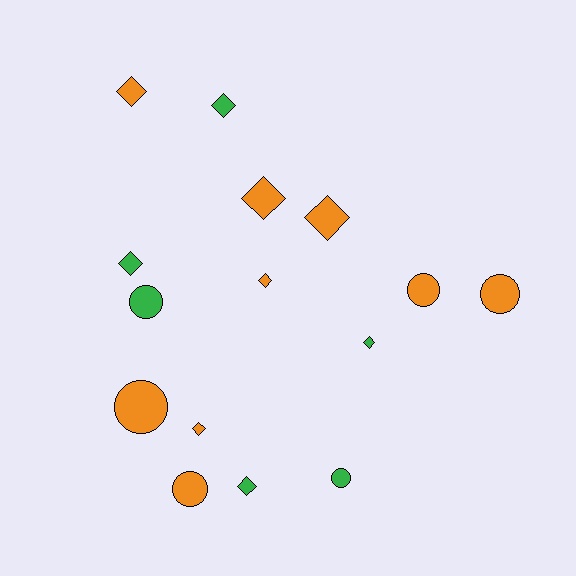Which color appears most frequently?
Orange, with 9 objects.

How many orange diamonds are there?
There are 5 orange diamonds.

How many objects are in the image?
There are 15 objects.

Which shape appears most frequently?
Diamond, with 9 objects.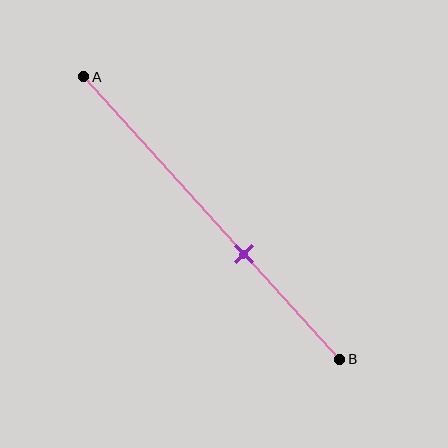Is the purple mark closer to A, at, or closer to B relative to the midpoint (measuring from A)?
The purple mark is closer to point B than the midpoint of segment AB.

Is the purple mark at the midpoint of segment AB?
No, the mark is at about 65% from A, not at the 50% midpoint.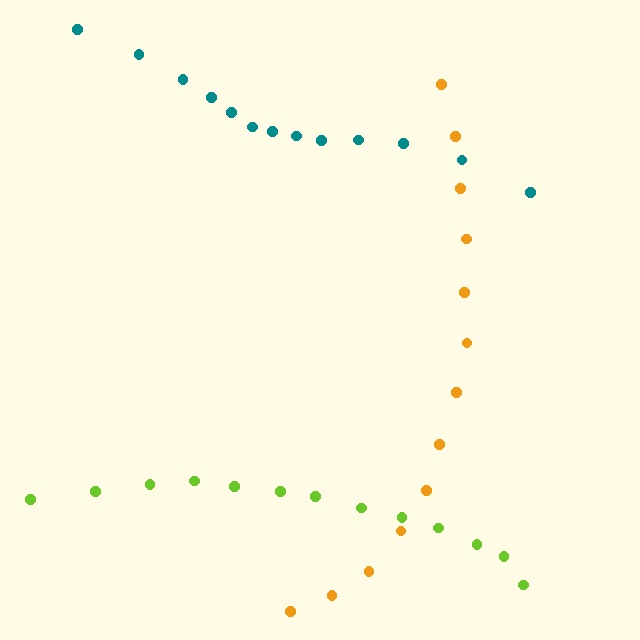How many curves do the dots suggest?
There are 3 distinct paths.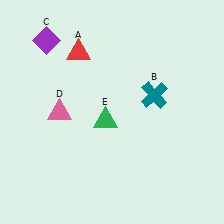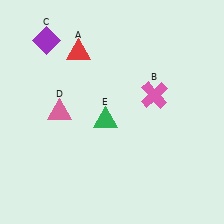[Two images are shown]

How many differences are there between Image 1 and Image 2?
There is 1 difference between the two images.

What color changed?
The cross (B) changed from teal in Image 1 to pink in Image 2.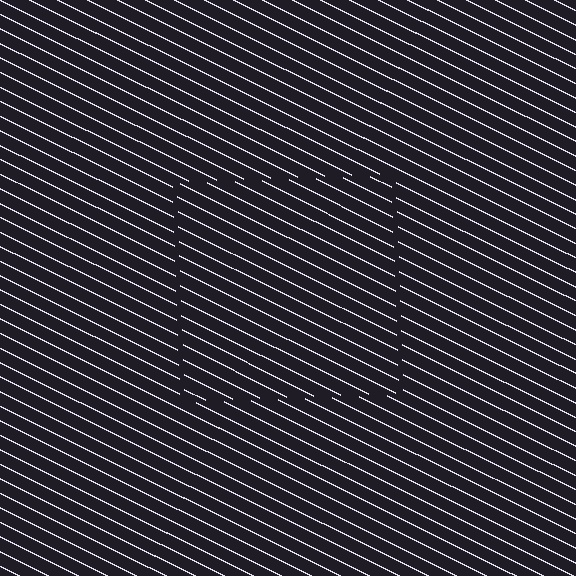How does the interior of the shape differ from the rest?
The interior of the shape contains the same grating, shifted by half a period — the contour is defined by the phase discontinuity where line-ends from the inner and outer gratings abut.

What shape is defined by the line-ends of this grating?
An illusory square. The interior of the shape contains the same grating, shifted by half a period — the contour is defined by the phase discontinuity where line-ends from the inner and outer gratings abut.